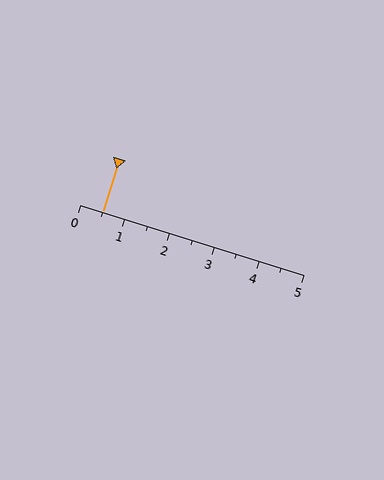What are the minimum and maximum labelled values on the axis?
The axis runs from 0 to 5.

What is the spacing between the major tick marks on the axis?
The major ticks are spaced 1 apart.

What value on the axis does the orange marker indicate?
The marker indicates approximately 0.5.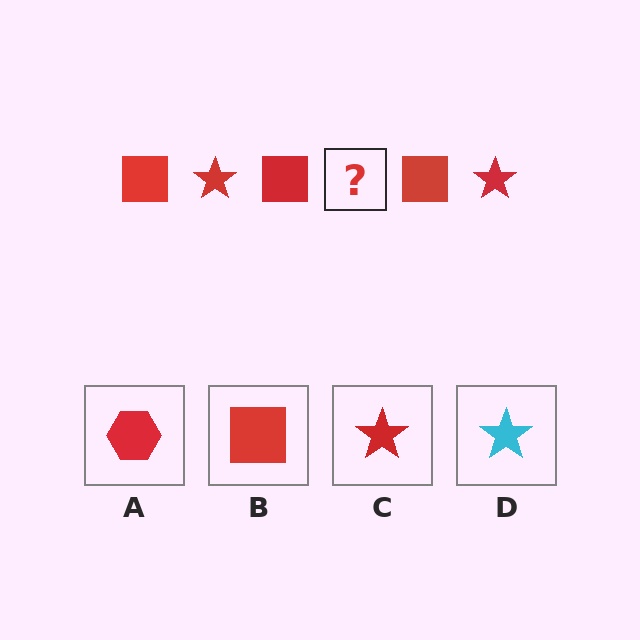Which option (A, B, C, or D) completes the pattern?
C.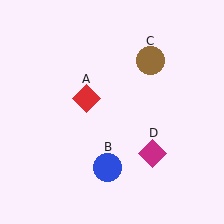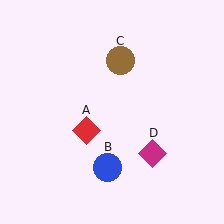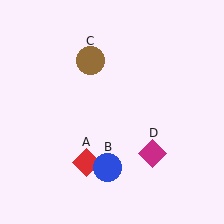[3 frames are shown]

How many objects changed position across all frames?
2 objects changed position: red diamond (object A), brown circle (object C).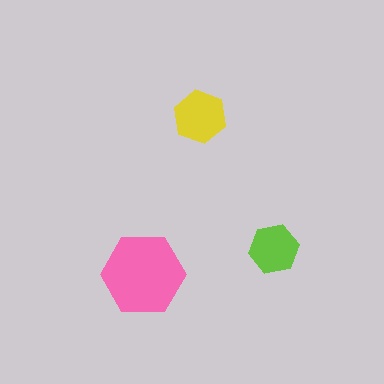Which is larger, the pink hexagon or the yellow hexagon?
The pink one.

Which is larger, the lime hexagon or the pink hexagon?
The pink one.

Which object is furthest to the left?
The pink hexagon is leftmost.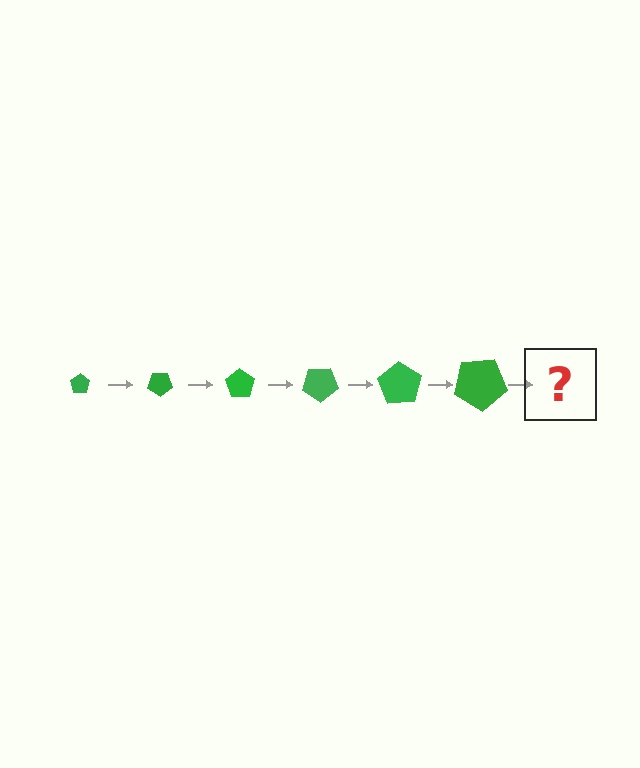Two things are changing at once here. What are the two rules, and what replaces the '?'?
The two rules are that the pentagon grows larger each step and it rotates 35 degrees each step. The '?' should be a pentagon, larger than the previous one and rotated 210 degrees from the start.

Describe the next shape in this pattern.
It should be a pentagon, larger than the previous one and rotated 210 degrees from the start.